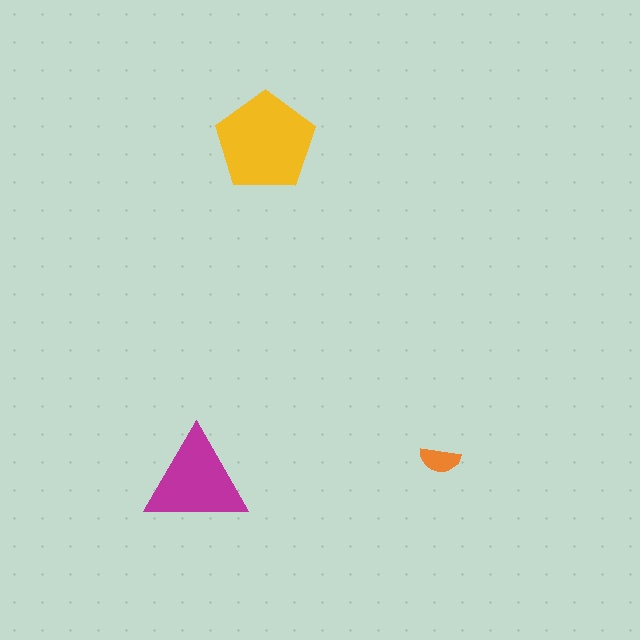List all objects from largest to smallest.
The yellow pentagon, the magenta triangle, the orange semicircle.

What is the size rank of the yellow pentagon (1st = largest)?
1st.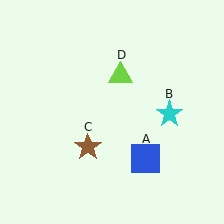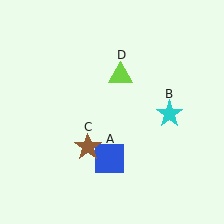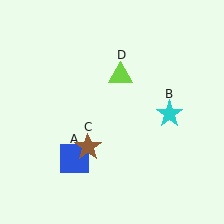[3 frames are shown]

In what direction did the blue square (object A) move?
The blue square (object A) moved left.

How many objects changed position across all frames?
1 object changed position: blue square (object A).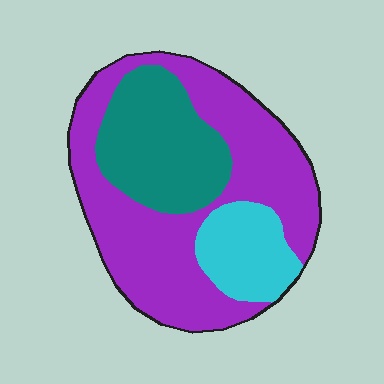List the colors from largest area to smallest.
From largest to smallest: purple, teal, cyan.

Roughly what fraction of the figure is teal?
Teal covers roughly 25% of the figure.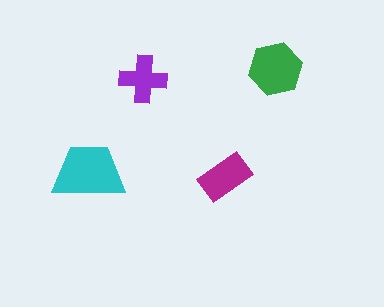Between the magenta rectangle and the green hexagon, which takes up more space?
The green hexagon.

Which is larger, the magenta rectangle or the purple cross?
The magenta rectangle.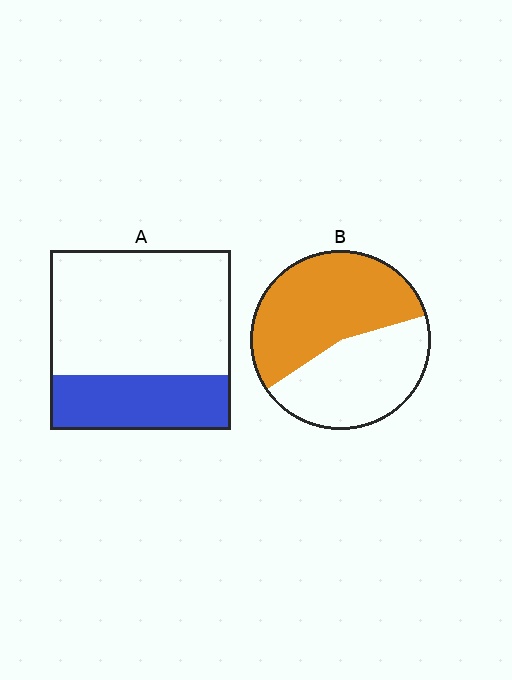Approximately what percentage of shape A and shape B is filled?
A is approximately 30% and B is approximately 55%.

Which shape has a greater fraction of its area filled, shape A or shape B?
Shape B.